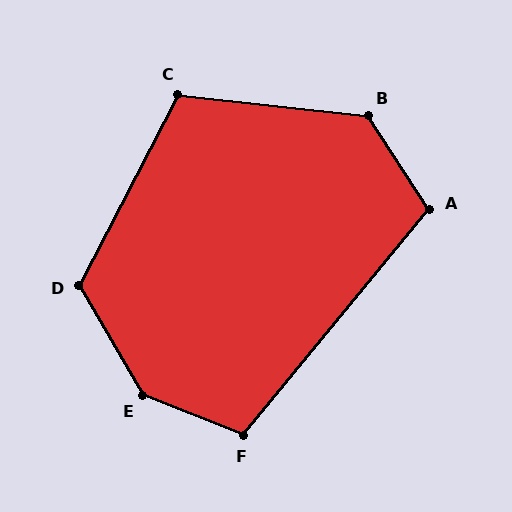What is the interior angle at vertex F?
Approximately 108 degrees (obtuse).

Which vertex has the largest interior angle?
E, at approximately 142 degrees.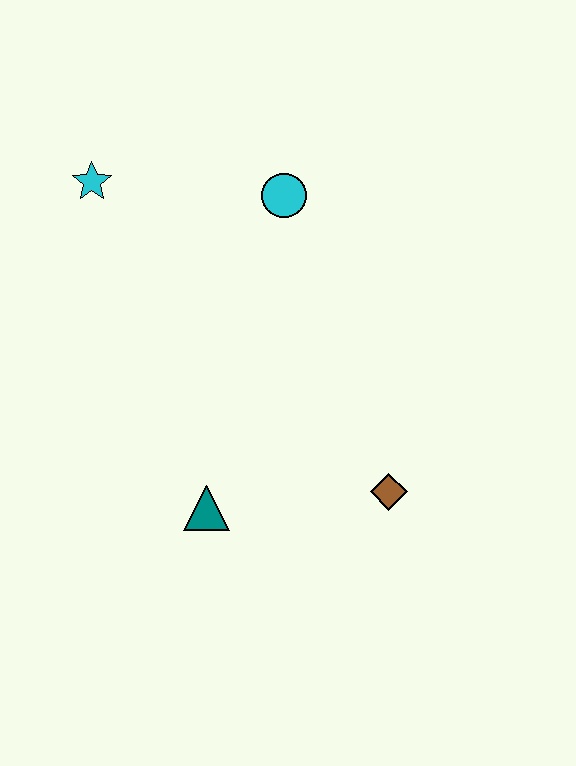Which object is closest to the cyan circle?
The cyan star is closest to the cyan circle.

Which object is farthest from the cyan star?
The brown diamond is farthest from the cyan star.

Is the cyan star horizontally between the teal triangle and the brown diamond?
No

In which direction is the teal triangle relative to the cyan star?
The teal triangle is below the cyan star.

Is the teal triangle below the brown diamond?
Yes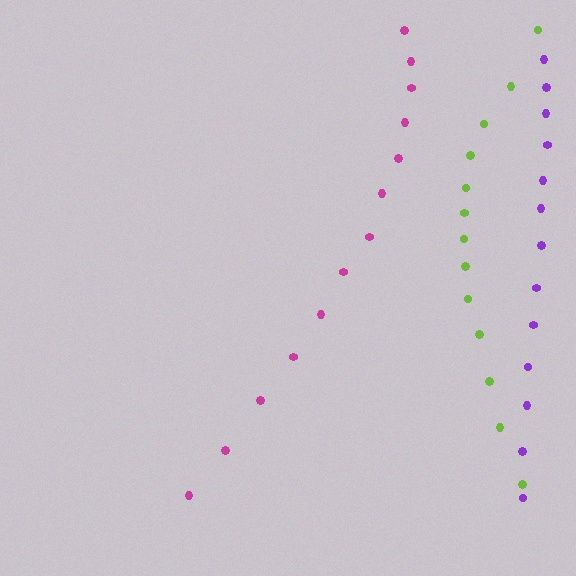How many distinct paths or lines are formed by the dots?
There are 3 distinct paths.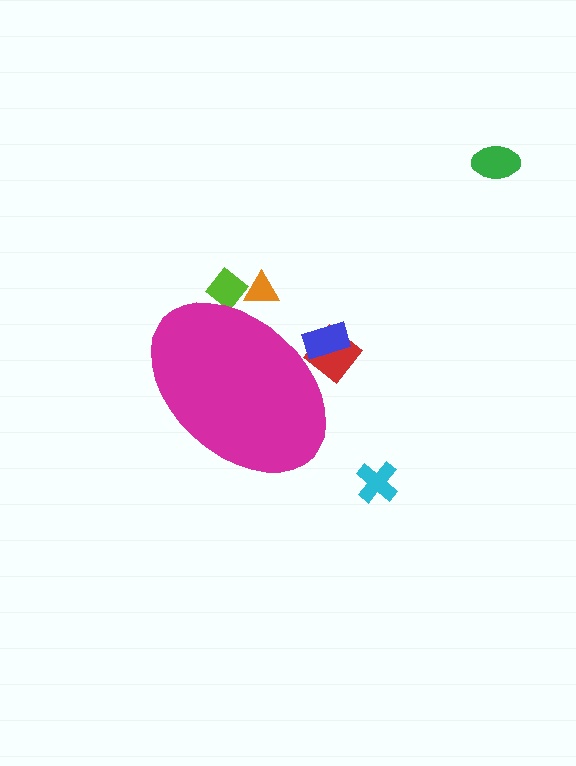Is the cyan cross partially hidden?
No, the cyan cross is fully visible.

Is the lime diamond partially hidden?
Yes, the lime diamond is partially hidden behind the magenta ellipse.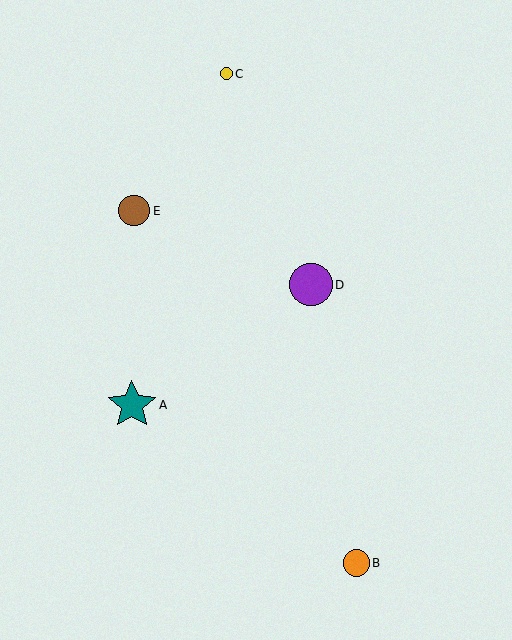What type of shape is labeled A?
Shape A is a teal star.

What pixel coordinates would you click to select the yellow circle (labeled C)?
Click at (226, 74) to select the yellow circle C.